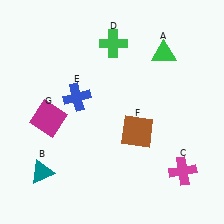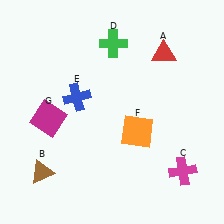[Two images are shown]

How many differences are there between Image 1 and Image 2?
There are 3 differences between the two images.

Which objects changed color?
A changed from green to red. B changed from teal to brown. F changed from brown to orange.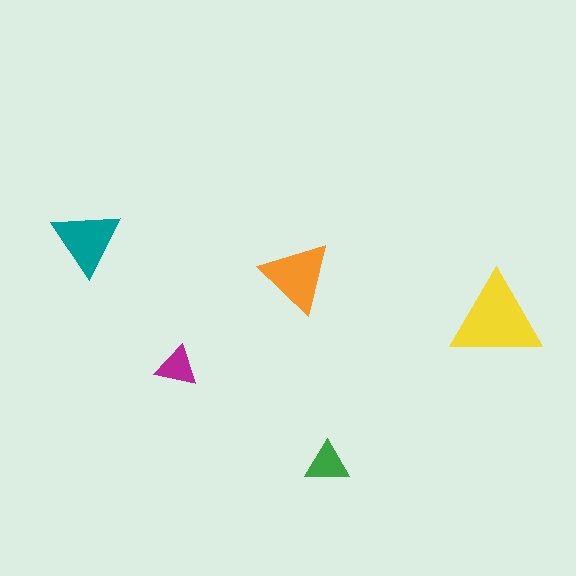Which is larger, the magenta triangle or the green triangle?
The green one.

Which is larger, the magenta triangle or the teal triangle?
The teal one.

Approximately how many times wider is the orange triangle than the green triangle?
About 1.5 times wider.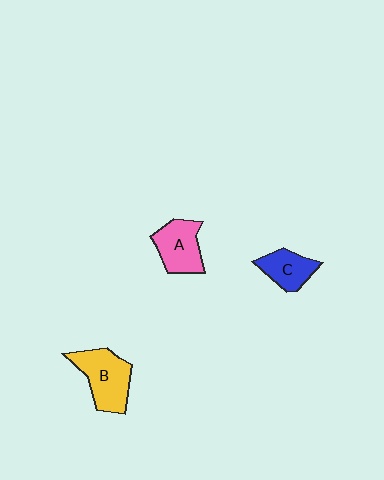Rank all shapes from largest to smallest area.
From largest to smallest: B (yellow), A (pink), C (blue).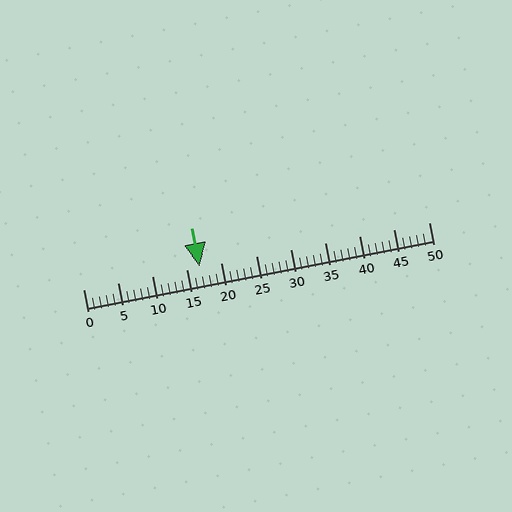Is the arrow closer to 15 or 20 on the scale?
The arrow is closer to 15.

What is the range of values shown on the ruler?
The ruler shows values from 0 to 50.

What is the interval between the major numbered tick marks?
The major tick marks are spaced 5 units apart.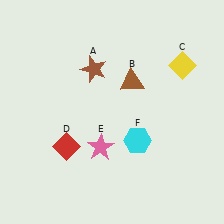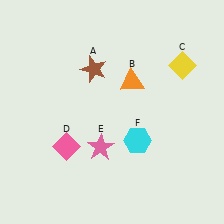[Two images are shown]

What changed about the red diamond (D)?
In Image 1, D is red. In Image 2, it changed to pink.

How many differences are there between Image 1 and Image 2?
There are 2 differences between the two images.